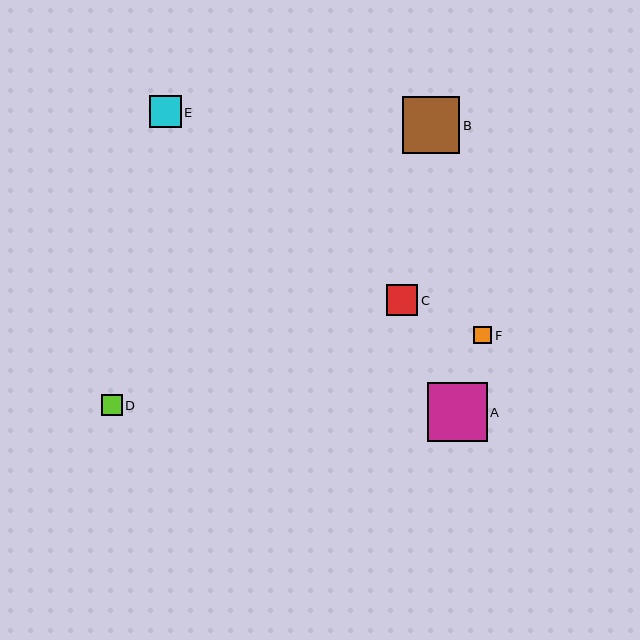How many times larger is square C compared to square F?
Square C is approximately 1.8 times the size of square F.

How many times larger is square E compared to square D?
Square E is approximately 1.5 times the size of square D.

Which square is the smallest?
Square F is the smallest with a size of approximately 18 pixels.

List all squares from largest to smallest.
From largest to smallest: A, B, E, C, D, F.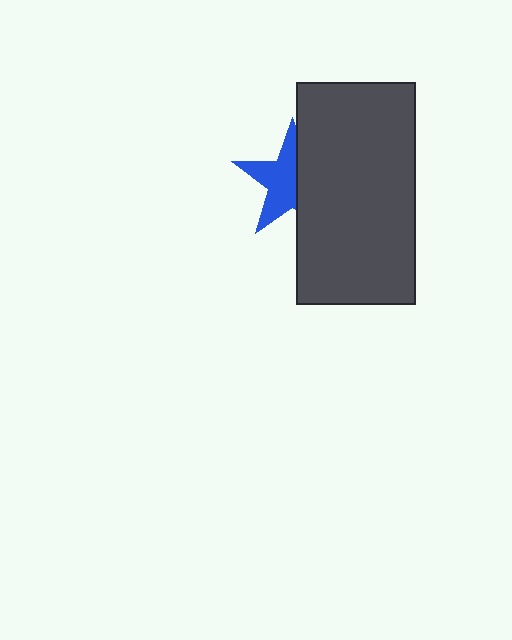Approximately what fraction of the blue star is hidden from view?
Roughly 45% of the blue star is hidden behind the dark gray rectangle.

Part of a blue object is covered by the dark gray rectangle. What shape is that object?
It is a star.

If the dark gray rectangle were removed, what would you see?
You would see the complete blue star.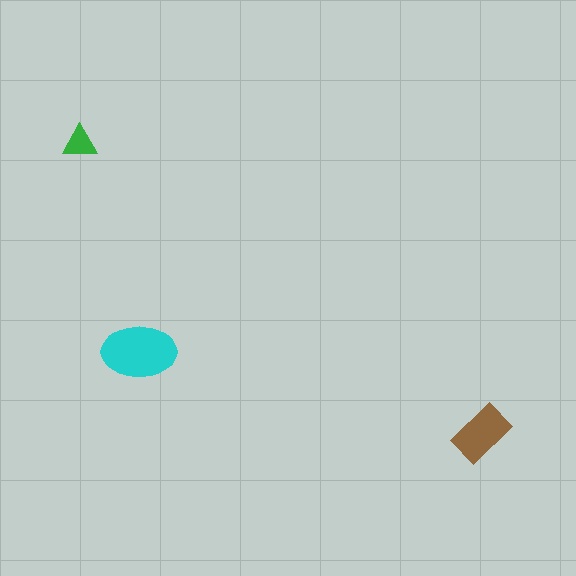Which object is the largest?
The cyan ellipse.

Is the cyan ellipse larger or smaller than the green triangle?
Larger.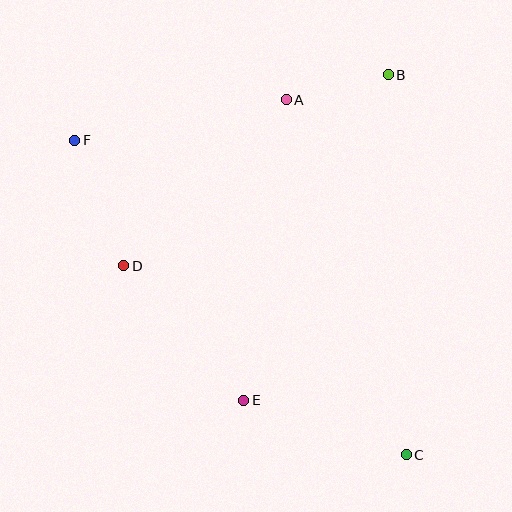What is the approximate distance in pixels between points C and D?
The distance between C and D is approximately 340 pixels.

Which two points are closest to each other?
Points A and B are closest to each other.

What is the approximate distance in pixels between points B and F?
The distance between B and F is approximately 320 pixels.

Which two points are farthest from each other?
Points C and F are farthest from each other.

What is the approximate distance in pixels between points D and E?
The distance between D and E is approximately 180 pixels.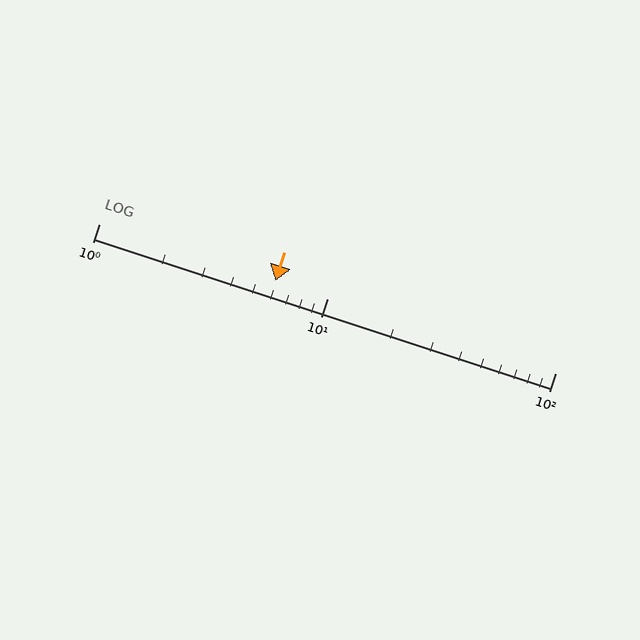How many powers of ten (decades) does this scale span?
The scale spans 2 decades, from 1 to 100.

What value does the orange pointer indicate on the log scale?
The pointer indicates approximately 5.9.